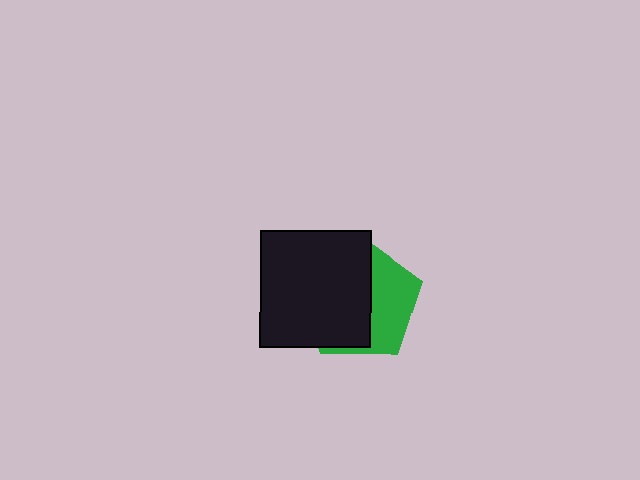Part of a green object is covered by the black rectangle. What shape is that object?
It is a pentagon.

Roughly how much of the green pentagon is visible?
A small part of it is visible (roughly 41%).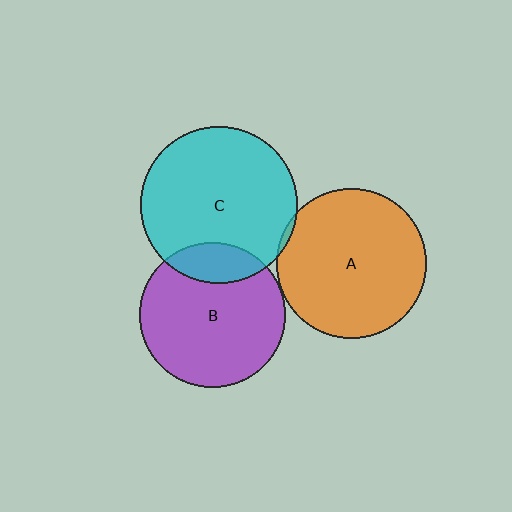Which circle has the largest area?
Circle C (cyan).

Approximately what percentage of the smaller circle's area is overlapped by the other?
Approximately 5%.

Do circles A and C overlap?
Yes.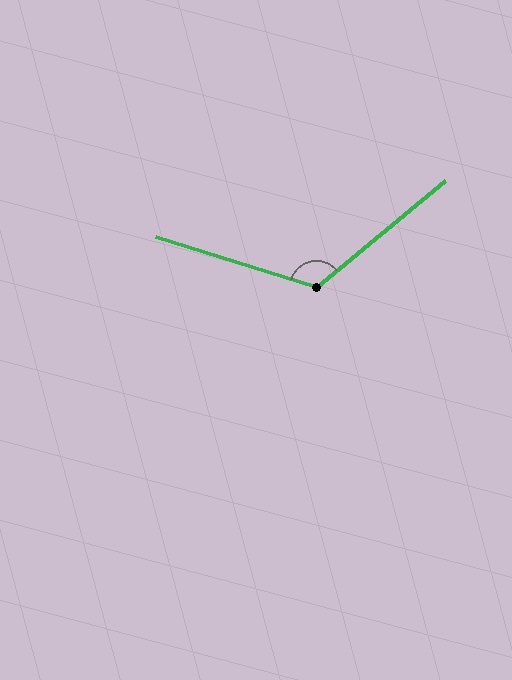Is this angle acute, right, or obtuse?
It is obtuse.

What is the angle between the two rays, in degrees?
Approximately 123 degrees.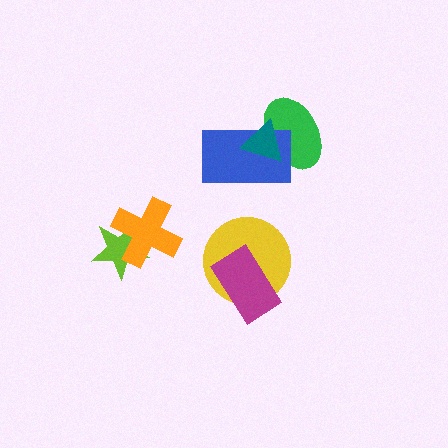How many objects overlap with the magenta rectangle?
1 object overlaps with the magenta rectangle.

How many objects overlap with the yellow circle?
1 object overlaps with the yellow circle.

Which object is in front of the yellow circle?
The magenta rectangle is in front of the yellow circle.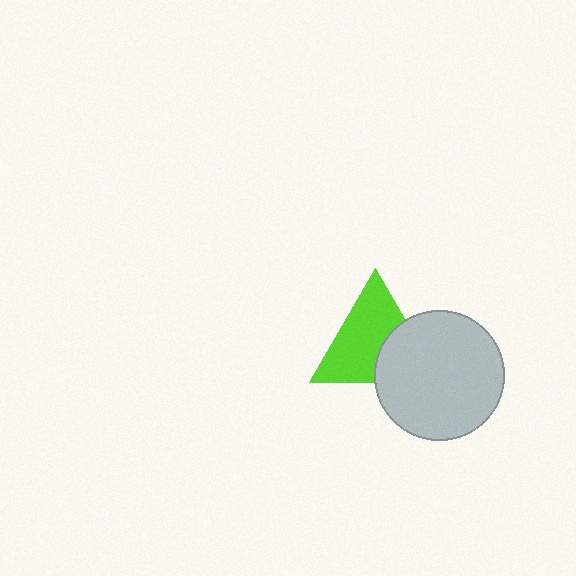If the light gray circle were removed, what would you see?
You would see the complete lime triangle.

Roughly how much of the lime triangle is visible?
Most of it is visible (roughly 65%).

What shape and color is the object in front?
The object in front is a light gray circle.